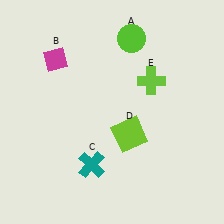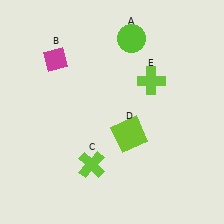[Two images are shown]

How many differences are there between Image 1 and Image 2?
There is 1 difference between the two images.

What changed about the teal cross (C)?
In Image 1, C is teal. In Image 2, it changed to lime.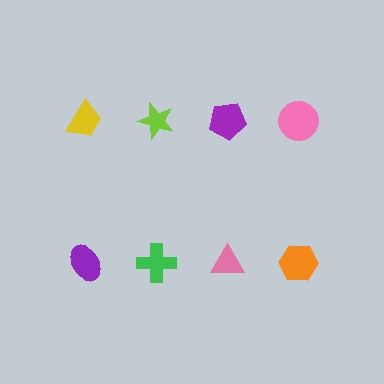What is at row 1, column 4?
A pink circle.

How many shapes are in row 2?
4 shapes.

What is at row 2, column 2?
A green cross.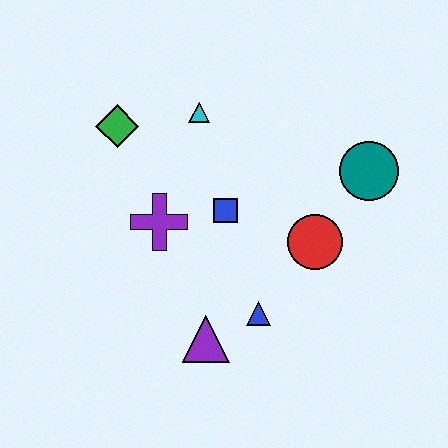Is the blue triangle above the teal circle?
No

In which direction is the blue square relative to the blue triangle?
The blue square is above the blue triangle.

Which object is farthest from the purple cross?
The teal circle is farthest from the purple cross.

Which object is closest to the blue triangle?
The purple triangle is closest to the blue triangle.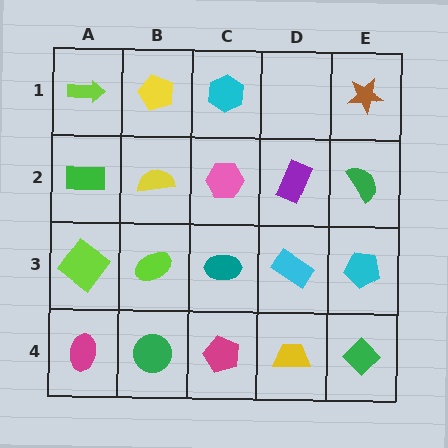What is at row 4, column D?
A yellow trapezoid.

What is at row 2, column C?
A pink hexagon.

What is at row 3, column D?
A cyan rectangle.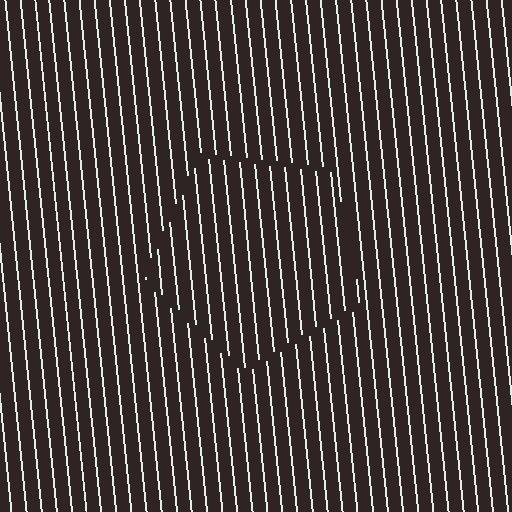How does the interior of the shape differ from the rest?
The interior of the shape contains the same grating, shifted by half a period — the contour is defined by the phase discontinuity where line-ends from the inner and outer gratings abut.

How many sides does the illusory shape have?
5 sides — the line-ends trace a pentagon.